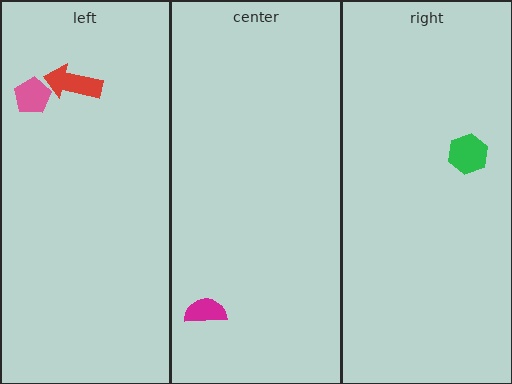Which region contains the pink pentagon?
The left region.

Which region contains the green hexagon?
The right region.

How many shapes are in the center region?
1.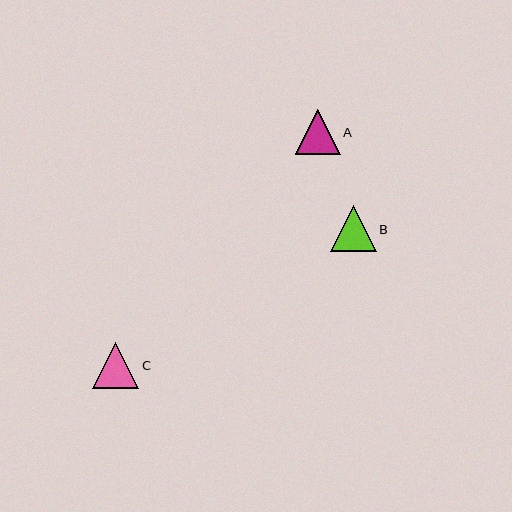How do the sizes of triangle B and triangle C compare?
Triangle B and triangle C are approximately the same size.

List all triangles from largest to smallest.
From largest to smallest: B, C, A.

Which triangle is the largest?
Triangle B is the largest with a size of approximately 46 pixels.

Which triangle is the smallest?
Triangle A is the smallest with a size of approximately 45 pixels.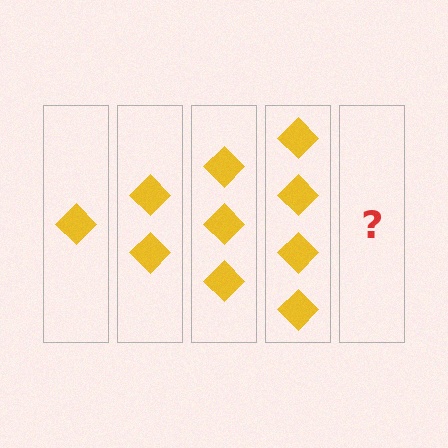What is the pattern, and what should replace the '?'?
The pattern is that each step adds one more diamond. The '?' should be 5 diamonds.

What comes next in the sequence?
The next element should be 5 diamonds.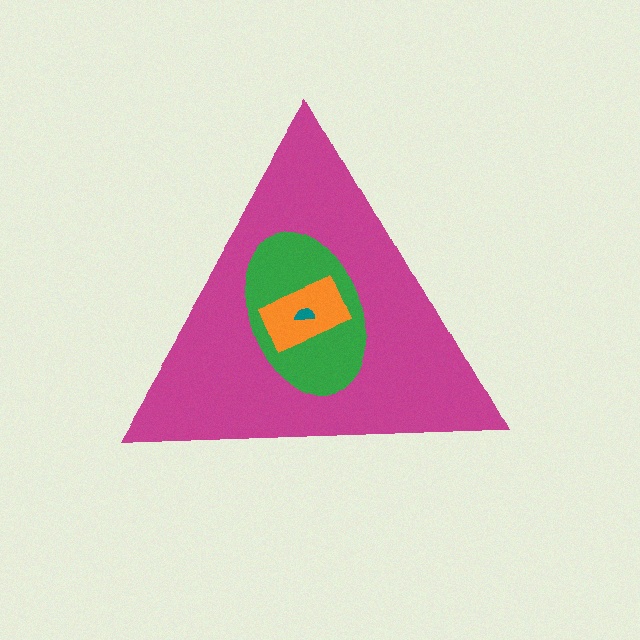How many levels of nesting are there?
4.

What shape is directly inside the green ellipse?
The orange rectangle.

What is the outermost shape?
The magenta triangle.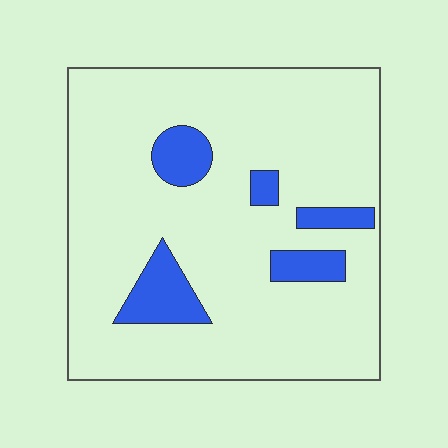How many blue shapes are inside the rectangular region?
5.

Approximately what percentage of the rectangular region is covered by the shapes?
Approximately 15%.